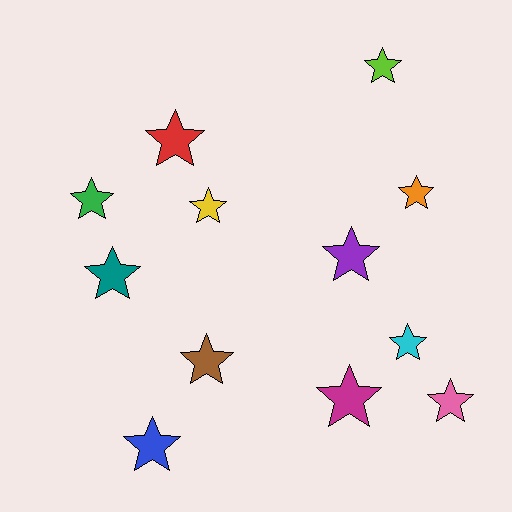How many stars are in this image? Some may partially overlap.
There are 12 stars.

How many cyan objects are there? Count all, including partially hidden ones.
There is 1 cyan object.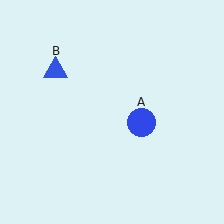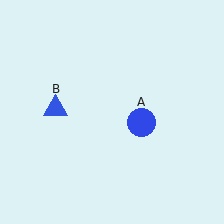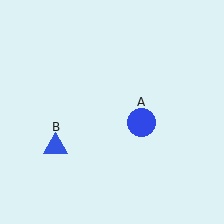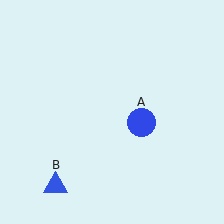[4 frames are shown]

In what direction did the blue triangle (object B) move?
The blue triangle (object B) moved down.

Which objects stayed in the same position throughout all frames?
Blue circle (object A) remained stationary.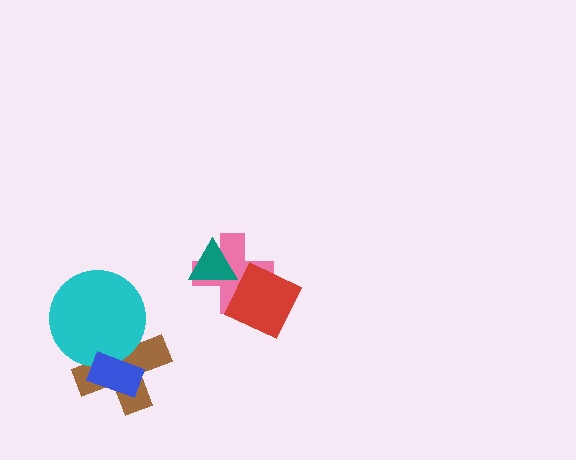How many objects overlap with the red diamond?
2 objects overlap with the red diamond.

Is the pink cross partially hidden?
Yes, it is partially covered by another shape.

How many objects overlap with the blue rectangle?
2 objects overlap with the blue rectangle.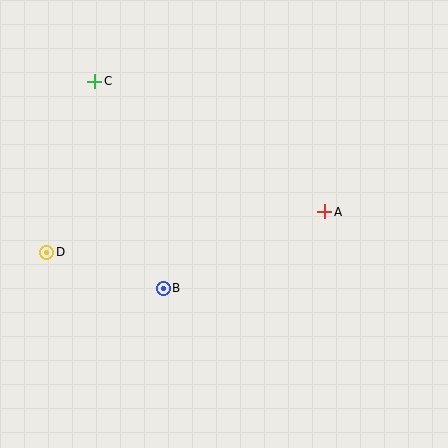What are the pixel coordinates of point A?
Point A is at (325, 212).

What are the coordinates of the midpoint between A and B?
The midpoint between A and B is at (244, 250).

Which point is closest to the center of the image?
Point B at (163, 288) is closest to the center.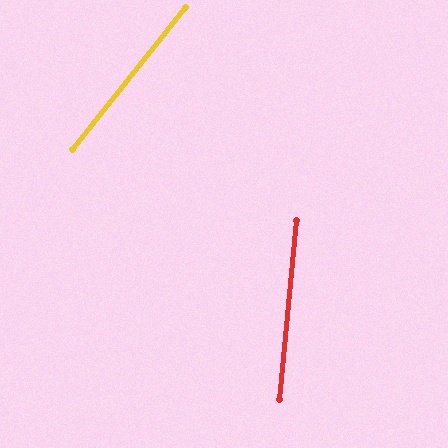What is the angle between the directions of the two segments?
Approximately 33 degrees.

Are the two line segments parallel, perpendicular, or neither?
Neither parallel nor perpendicular — they differ by about 33°.